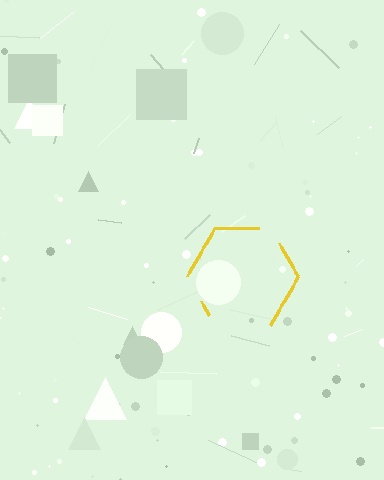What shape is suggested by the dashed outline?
The dashed outline suggests a hexagon.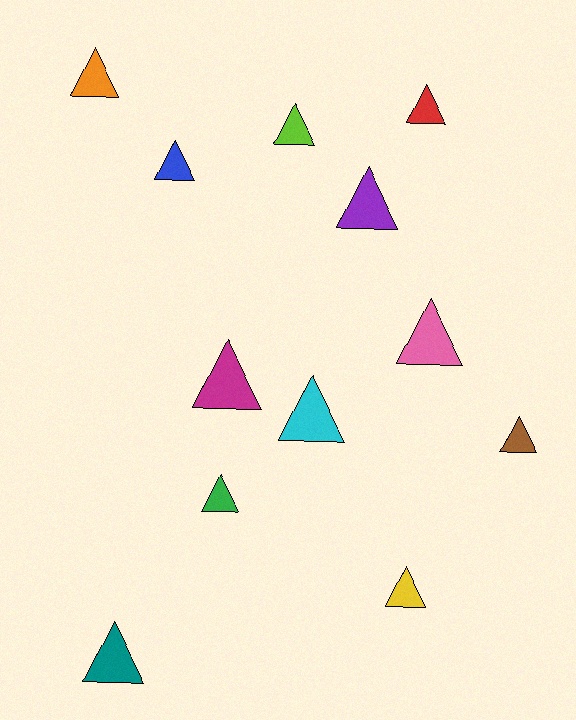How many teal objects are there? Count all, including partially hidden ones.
There is 1 teal object.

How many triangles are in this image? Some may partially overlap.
There are 12 triangles.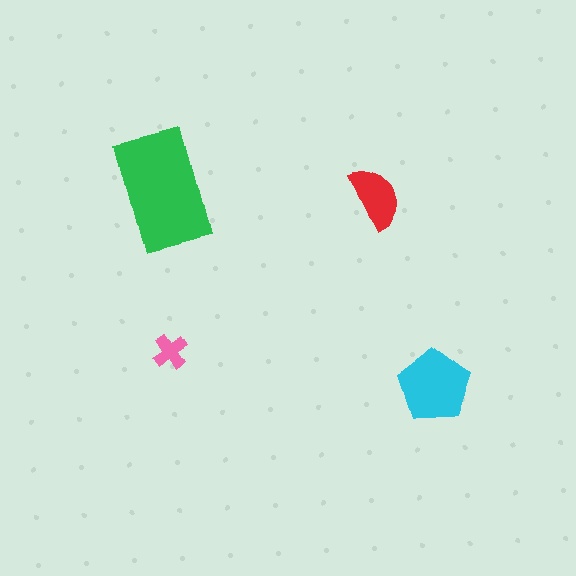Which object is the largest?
The green rectangle.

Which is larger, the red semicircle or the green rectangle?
The green rectangle.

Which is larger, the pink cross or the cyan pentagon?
The cyan pentagon.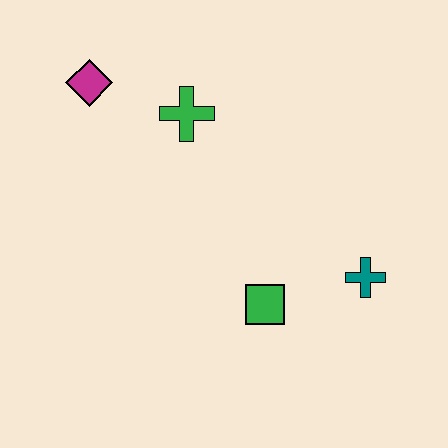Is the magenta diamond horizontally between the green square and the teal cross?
No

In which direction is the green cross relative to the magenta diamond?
The green cross is to the right of the magenta diamond.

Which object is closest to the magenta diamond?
The green cross is closest to the magenta diamond.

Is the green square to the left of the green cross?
No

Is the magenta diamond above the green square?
Yes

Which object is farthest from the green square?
The magenta diamond is farthest from the green square.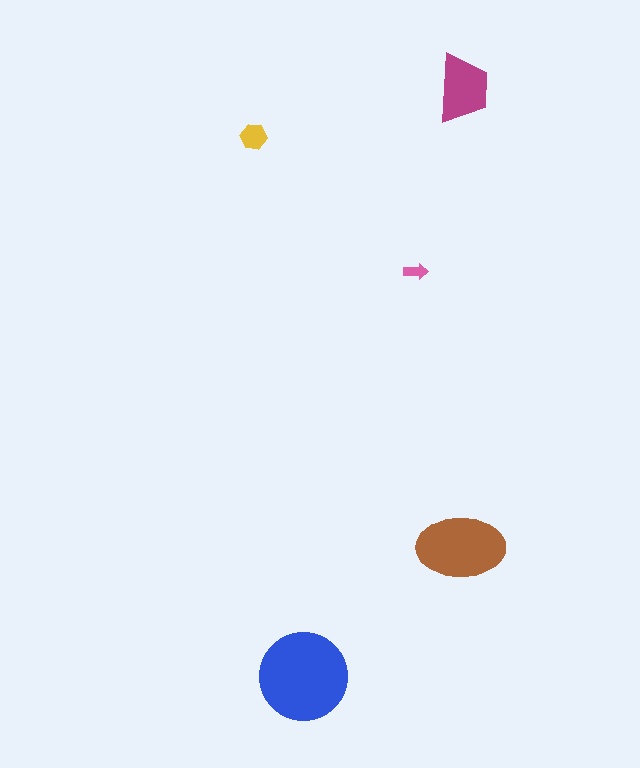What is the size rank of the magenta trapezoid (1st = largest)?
3rd.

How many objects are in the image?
There are 5 objects in the image.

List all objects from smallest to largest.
The pink arrow, the yellow hexagon, the magenta trapezoid, the brown ellipse, the blue circle.